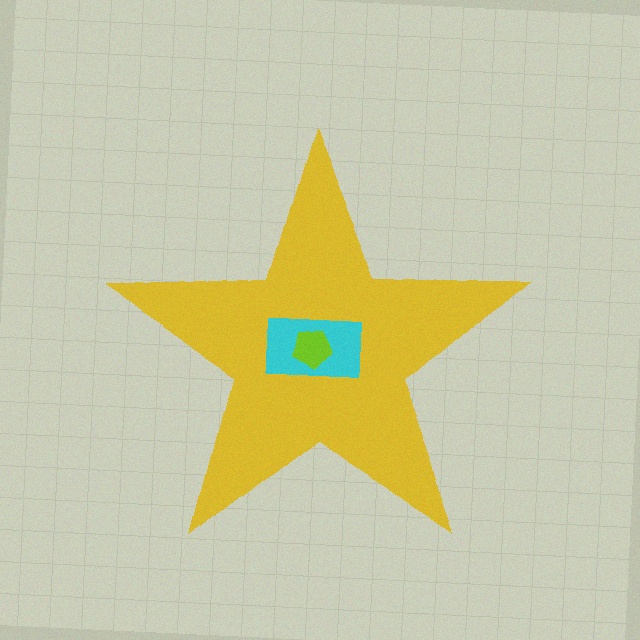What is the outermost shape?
The yellow star.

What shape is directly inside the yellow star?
The cyan rectangle.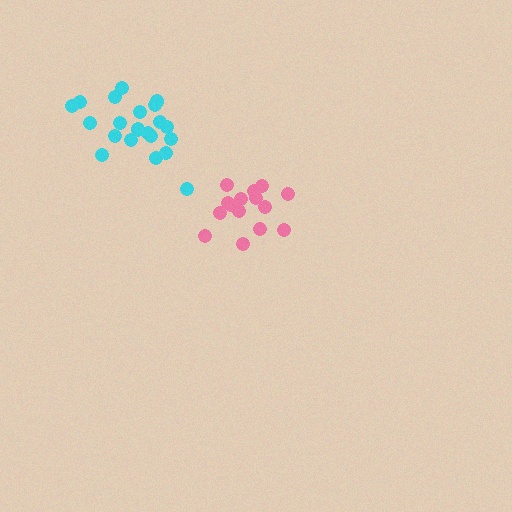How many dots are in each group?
Group 1: 15 dots, Group 2: 21 dots (36 total).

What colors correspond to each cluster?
The clusters are colored: pink, cyan.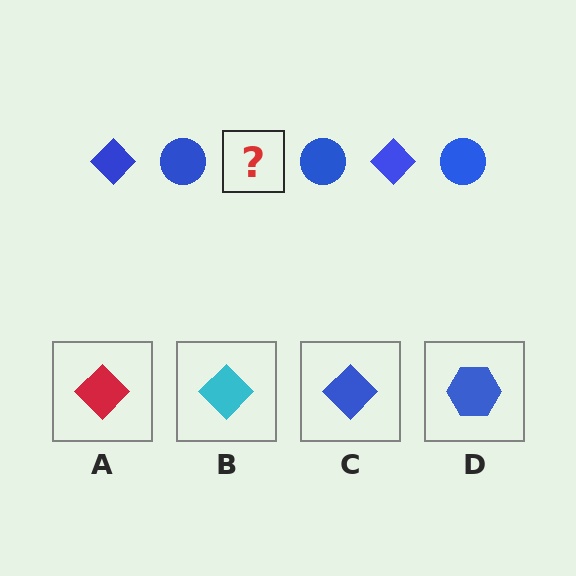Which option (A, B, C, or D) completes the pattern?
C.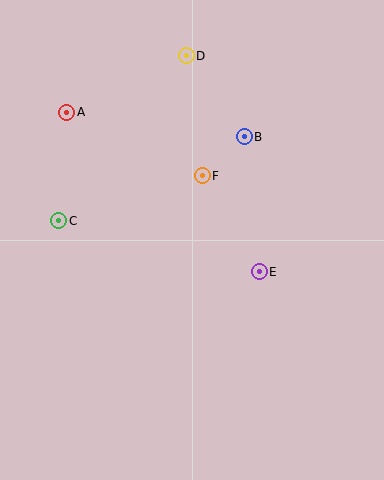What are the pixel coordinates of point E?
Point E is at (259, 272).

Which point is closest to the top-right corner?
Point B is closest to the top-right corner.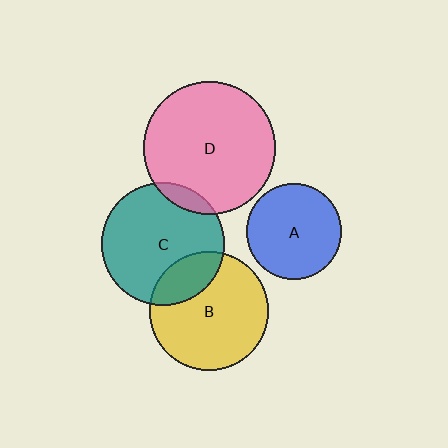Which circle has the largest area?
Circle D (pink).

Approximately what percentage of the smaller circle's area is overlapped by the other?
Approximately 10%.